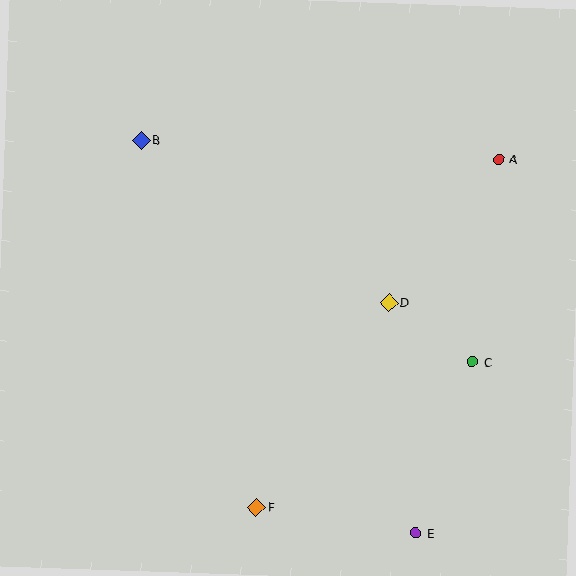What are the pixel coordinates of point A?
Point A is at (499, 159).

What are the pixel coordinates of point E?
Point E is at (415, 533).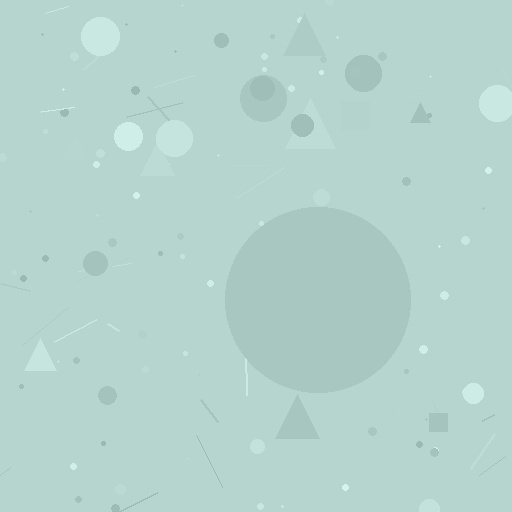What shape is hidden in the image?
A circle is hidden in the image.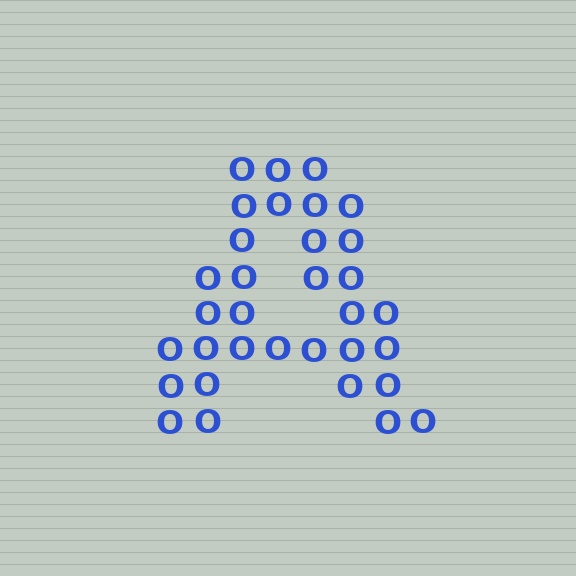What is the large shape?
The large shape is the letter A.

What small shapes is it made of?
It is made of small letter O's.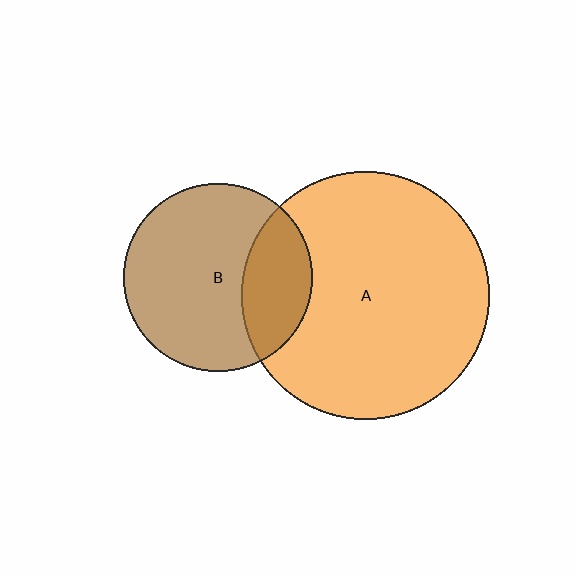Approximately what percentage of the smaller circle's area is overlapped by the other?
Approximately 25%.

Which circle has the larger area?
Circle A (orange).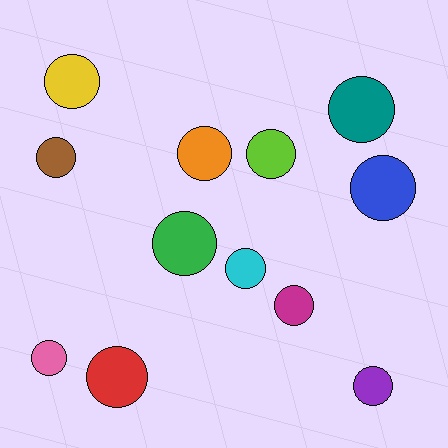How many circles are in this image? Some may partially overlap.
There are 12 circles.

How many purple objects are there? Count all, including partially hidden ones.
There is 1 purple object.